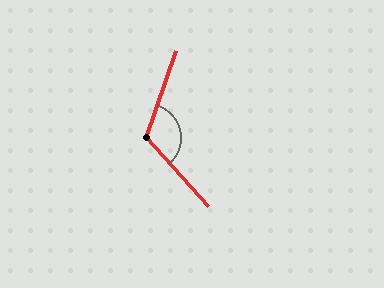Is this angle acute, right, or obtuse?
It is obtuse.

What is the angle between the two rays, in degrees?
Approximately 119 degrees.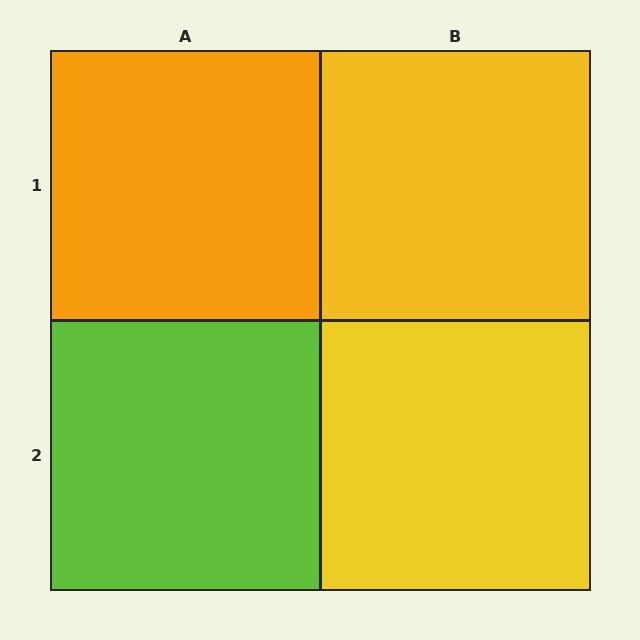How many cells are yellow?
2 cells are yellow.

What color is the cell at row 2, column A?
Lime.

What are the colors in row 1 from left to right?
Orange, yellow.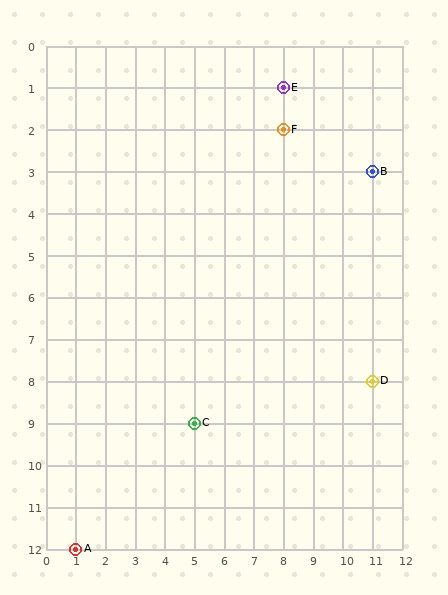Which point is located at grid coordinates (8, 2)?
Point F is at (8, 2).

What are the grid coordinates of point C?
Point C is at grid coordinates (5, 9).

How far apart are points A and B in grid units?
Points A and B are 10 columns and 9 rows apart (about 13.5 grid units diagonally).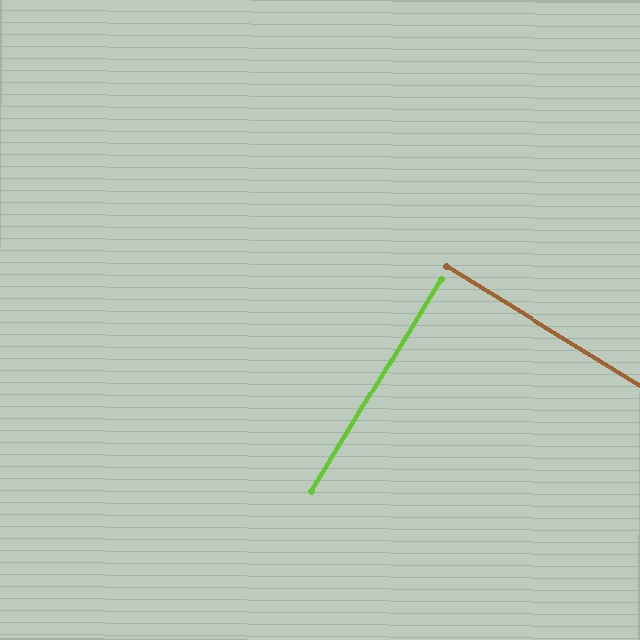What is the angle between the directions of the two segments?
Approximately 89 degrees.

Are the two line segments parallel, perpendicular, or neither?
Perpendicular — they meet at approximately 89°.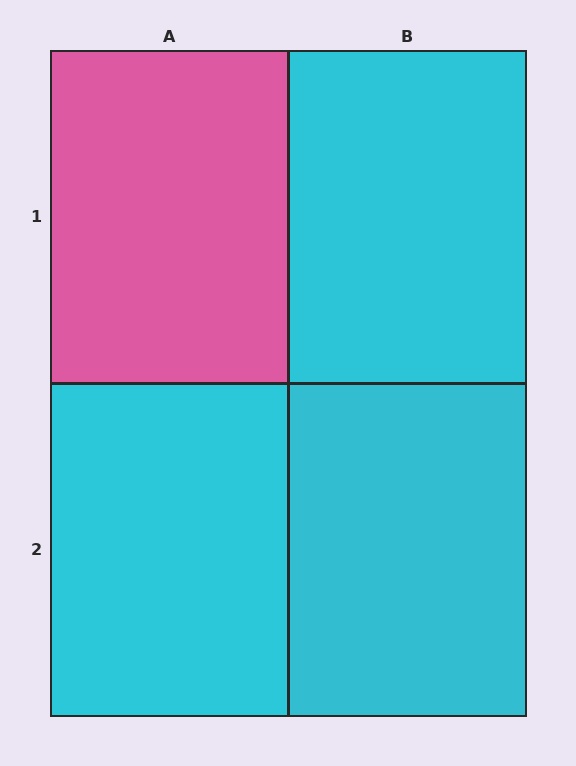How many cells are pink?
1 cell is pink.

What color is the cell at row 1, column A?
Pink.